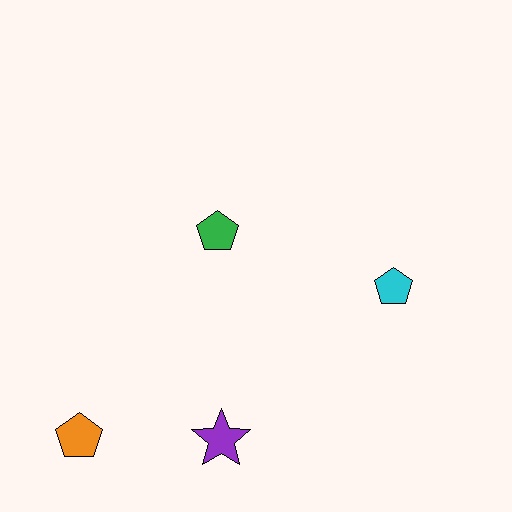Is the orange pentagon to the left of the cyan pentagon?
Yes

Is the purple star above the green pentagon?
No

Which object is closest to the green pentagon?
The cyan pentagon is closest to the green pentagon.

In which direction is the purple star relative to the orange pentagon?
The purple star is to the right of the orange pentagon.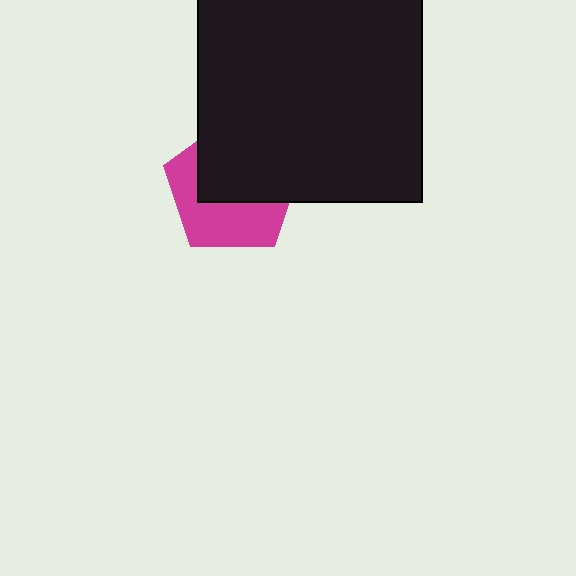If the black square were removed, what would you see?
You would see the complete magenta pentagon.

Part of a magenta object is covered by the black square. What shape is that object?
It is a pentagon.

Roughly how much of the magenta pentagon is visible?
About half of it is visible (roughly 46%).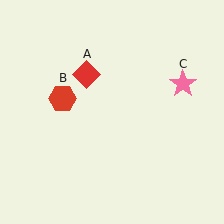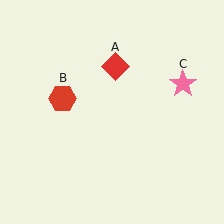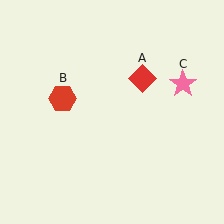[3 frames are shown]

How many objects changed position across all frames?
1 object changed position: red diamond (object A).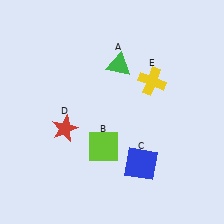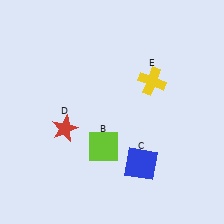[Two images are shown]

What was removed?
The green triangle (A) was removed in Image 2.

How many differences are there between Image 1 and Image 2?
There is 1 difference between the two images.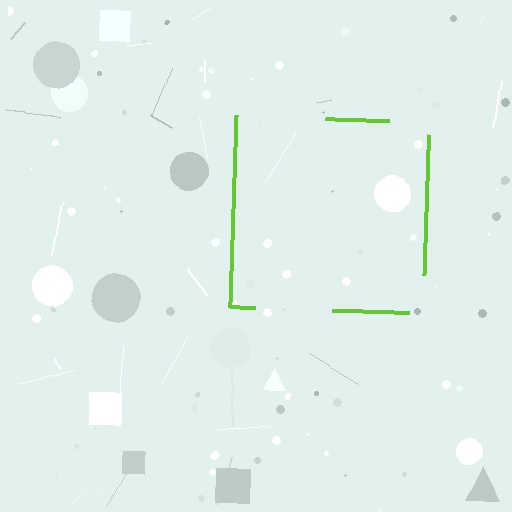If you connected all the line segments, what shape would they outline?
They would outline a square.